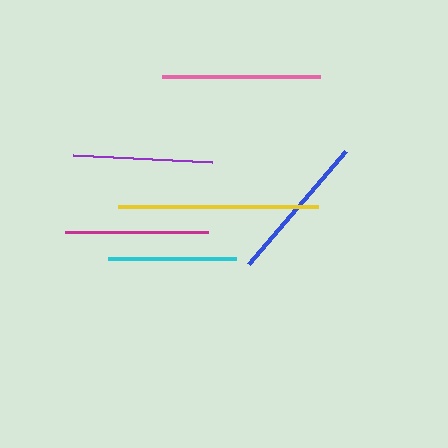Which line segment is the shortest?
The cyan line is the shortest at approximately 128 pixels.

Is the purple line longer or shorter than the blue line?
The blue line is longer than the purple line.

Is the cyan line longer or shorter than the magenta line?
The magenta line is longer than the cyan line.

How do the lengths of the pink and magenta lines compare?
The pink and magenta lines are approximately the same length.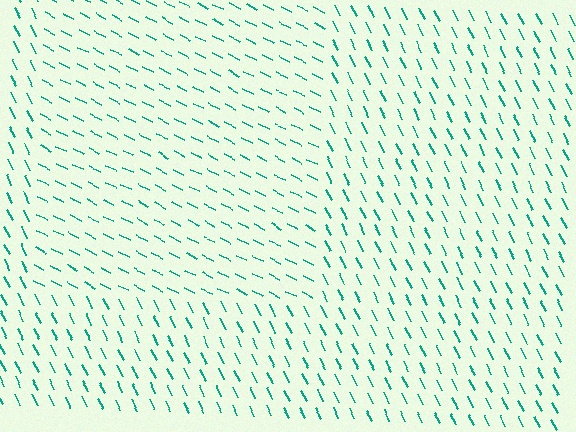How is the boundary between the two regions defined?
The boundary is defined purely by a change in line orientation (approximately 37 degrees difference). All lines are the same color and thickness.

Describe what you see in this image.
The image is filled with small teal line segments. A rectangle region in the image has lines oriented differently from the surrounding lines, creating a visible texture boundary.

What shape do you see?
I see a rectangle.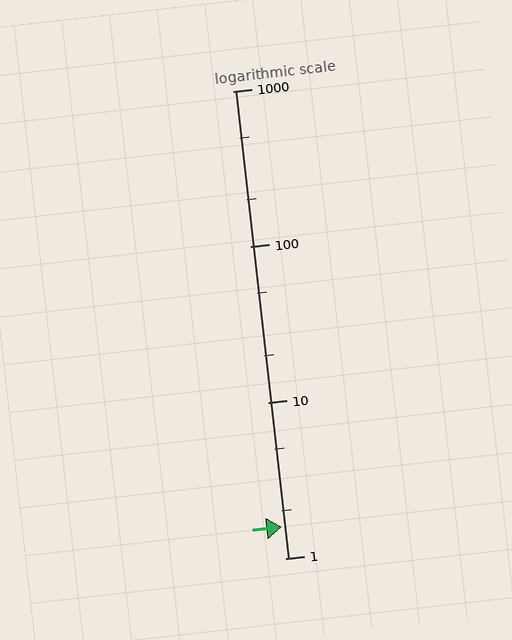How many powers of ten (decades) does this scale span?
The scale spans 3 decades, from 1 to 1000.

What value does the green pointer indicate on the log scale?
The pointer indicates approximately 1.6.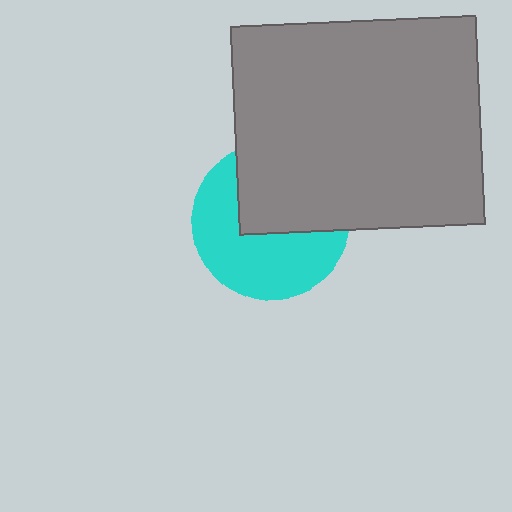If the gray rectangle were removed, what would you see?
You would see the complete cyan circle.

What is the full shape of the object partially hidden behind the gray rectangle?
The partially hidden object is a cyan circle.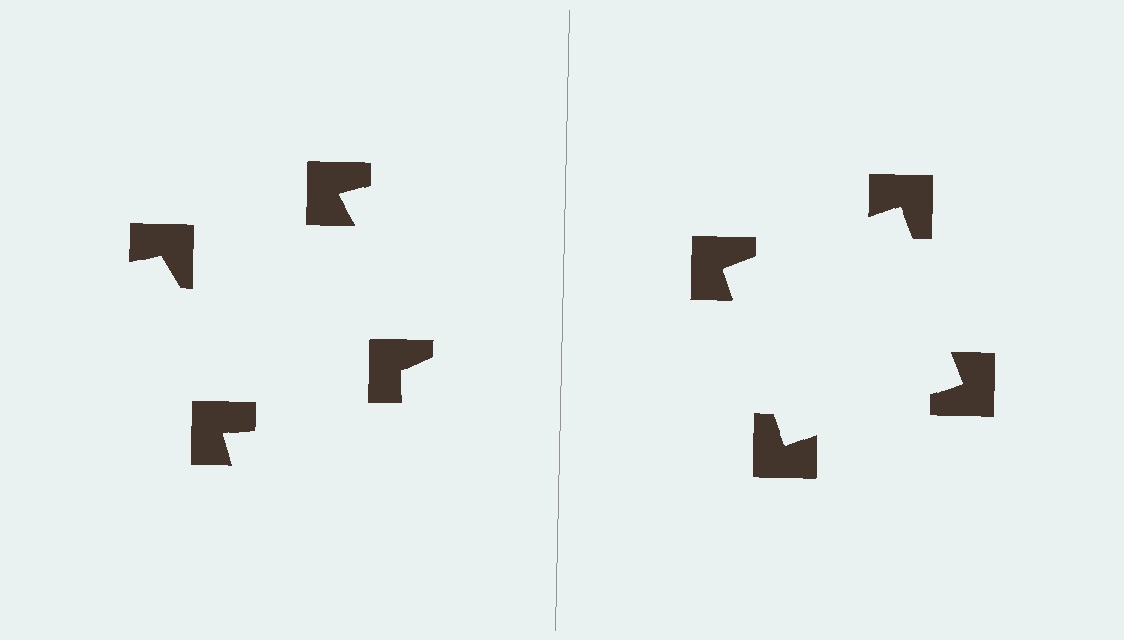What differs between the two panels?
The notched squares are positioned identically on both sides; only the wedge orientations differ. On the right they align to a square; on the left they are misaligned.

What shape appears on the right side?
An illusory square.